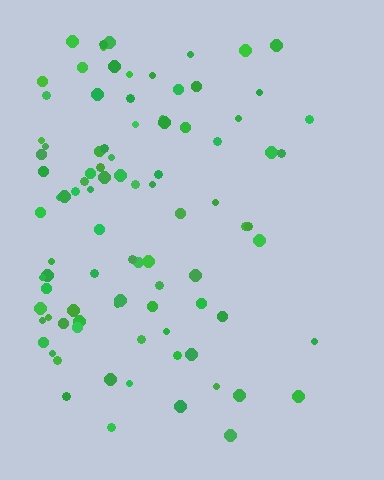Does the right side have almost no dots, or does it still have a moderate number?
Still a moderate number, just noticeably fewer than the left.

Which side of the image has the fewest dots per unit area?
The right.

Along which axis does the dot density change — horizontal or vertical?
Horizontal.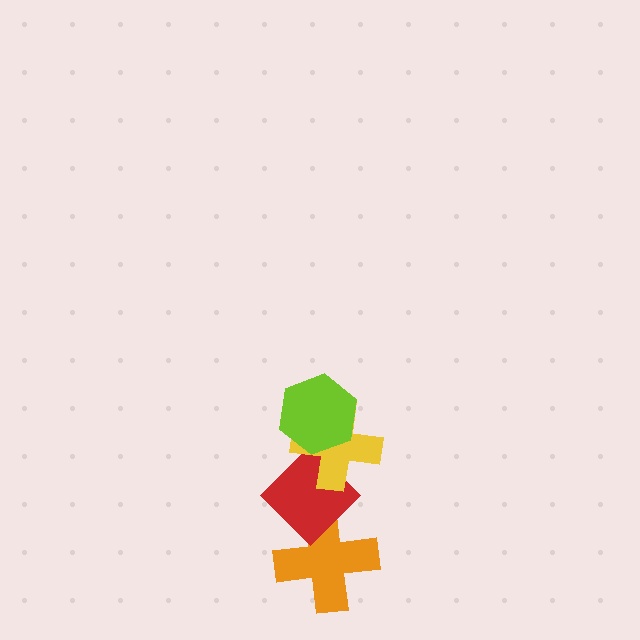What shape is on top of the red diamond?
The yellow cross is on top of the red diamond.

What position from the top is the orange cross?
The orange cross is 4th from the top.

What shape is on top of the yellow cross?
The lime hexagon is on top of the yellow cross.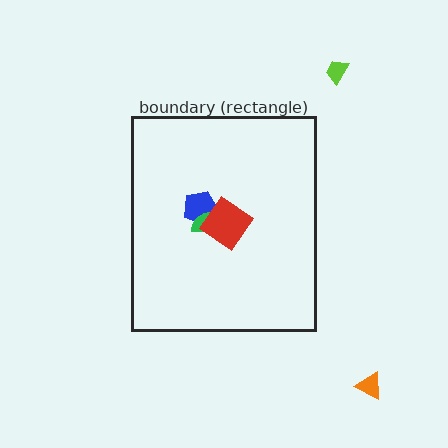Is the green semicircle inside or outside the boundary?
Inside.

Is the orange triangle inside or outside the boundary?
Outside.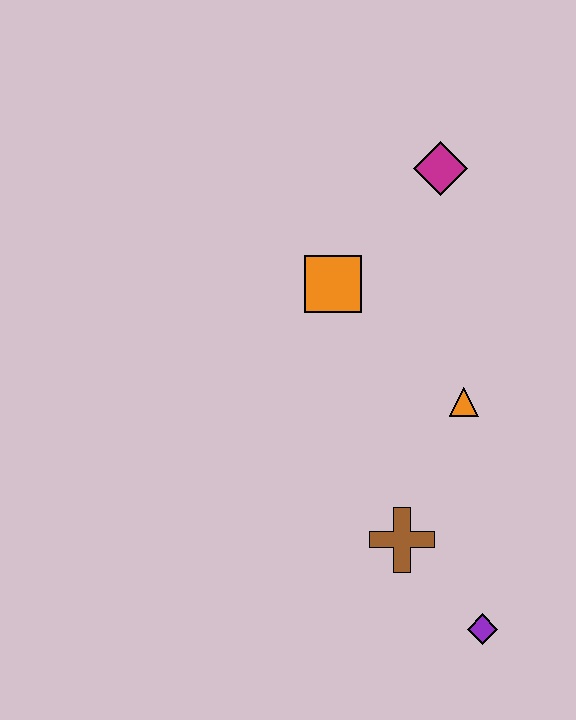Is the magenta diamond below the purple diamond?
No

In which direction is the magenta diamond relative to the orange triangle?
The magenta diamond is above the orange triangle.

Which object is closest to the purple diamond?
The brown cross is closest to the purple diamond.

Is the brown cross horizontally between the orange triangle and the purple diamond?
No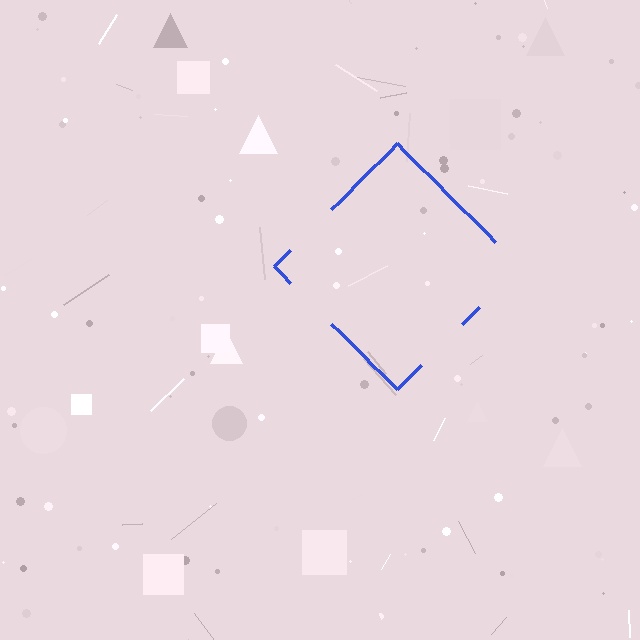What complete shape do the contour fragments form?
The contour fragments form a diamond.